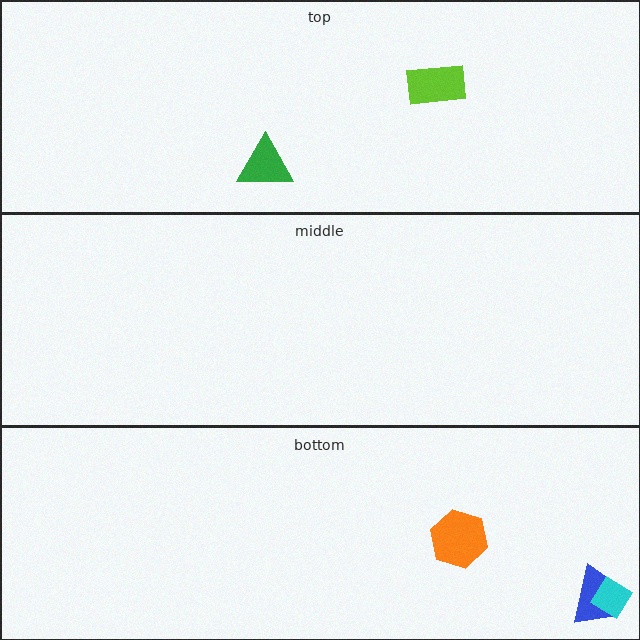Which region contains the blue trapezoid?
The bottom region.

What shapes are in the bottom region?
The blue trapezoid, the cyan diamond, the orange hexagon.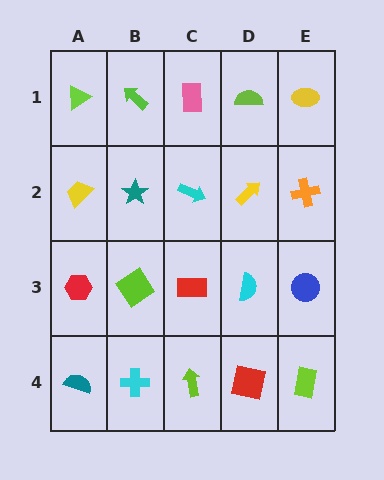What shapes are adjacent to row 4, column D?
A cyan semicircle (row 3, column D), a lime arrow (row 4, column C), a lime rectangle (row 4, column E).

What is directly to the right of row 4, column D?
A lime rectangle.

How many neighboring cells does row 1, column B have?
3.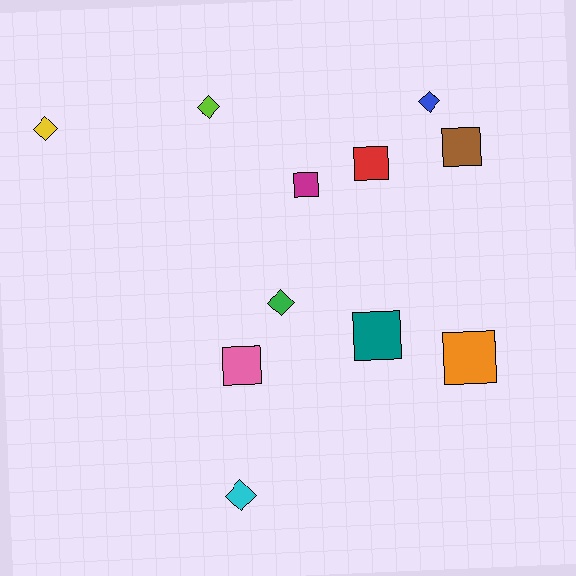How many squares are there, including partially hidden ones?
There are 6 squares.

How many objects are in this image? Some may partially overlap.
There are 11 objects.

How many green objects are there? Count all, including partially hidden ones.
There is 1 green object.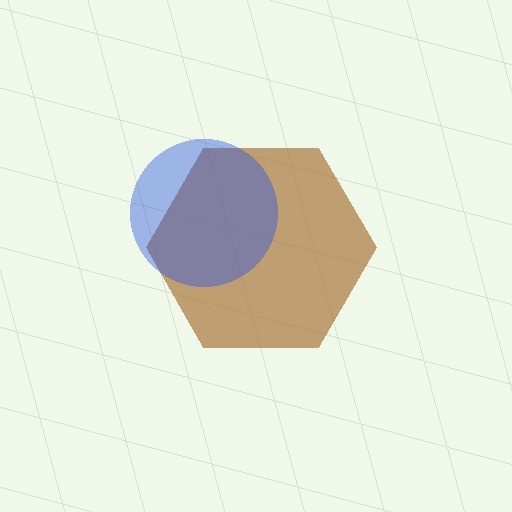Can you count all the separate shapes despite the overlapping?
Yes, there are 2 separate shapes.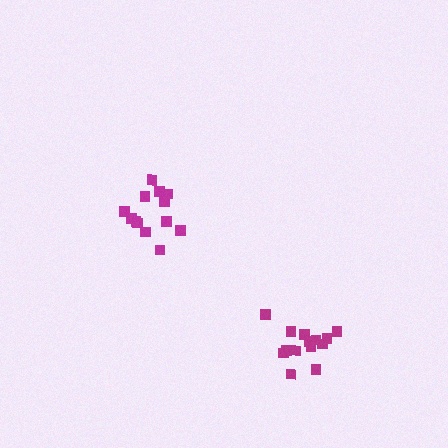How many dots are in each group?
Group 1: 14 dots, Group 2: 13 dots (27 total).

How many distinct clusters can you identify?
There are 2 distinct clusters.